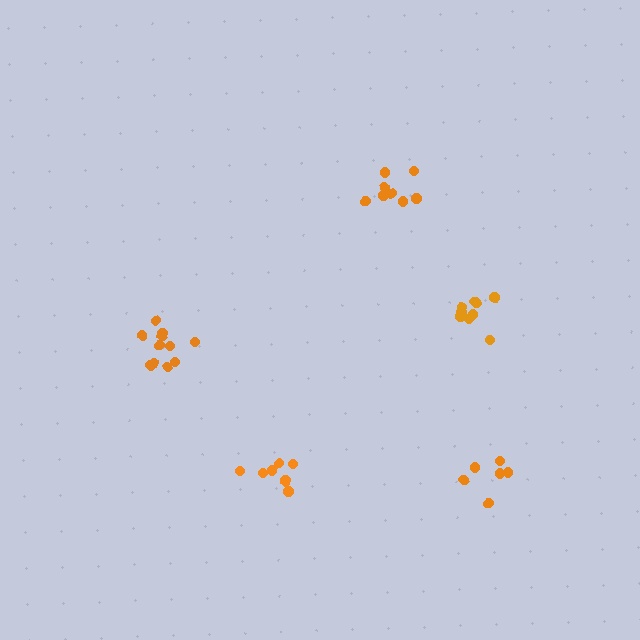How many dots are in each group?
Group 1: 11 dots, Group 2: 9 dots, Group 3: 8 dots, Group 4: 7 dots, Group 5: 8 dots (43 total).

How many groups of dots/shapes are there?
There are 5 groups.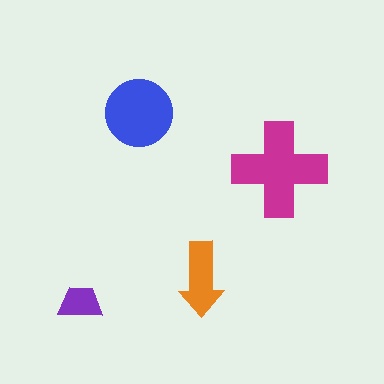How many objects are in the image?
There are 4 objects in the image.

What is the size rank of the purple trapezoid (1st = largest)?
4th.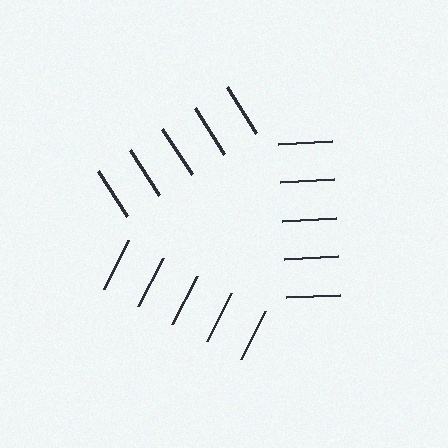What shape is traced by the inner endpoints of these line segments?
An illusory triangle — the line segments terminate on its edges but no continuous stroke is drawn.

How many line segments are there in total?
15 — 5 along each of the 3 edges.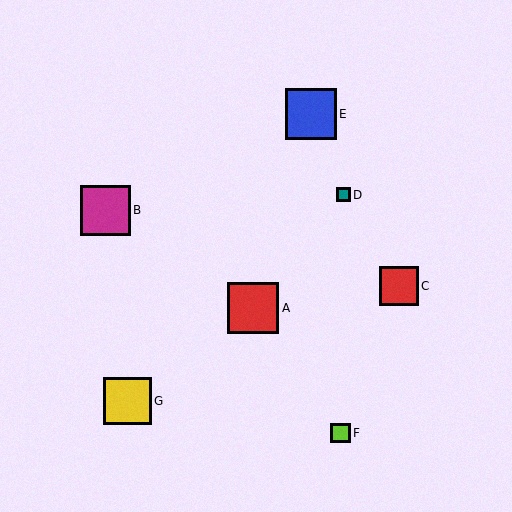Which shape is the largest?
The red square (labeled A) is the largest.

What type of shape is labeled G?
Shape G is a yellow square.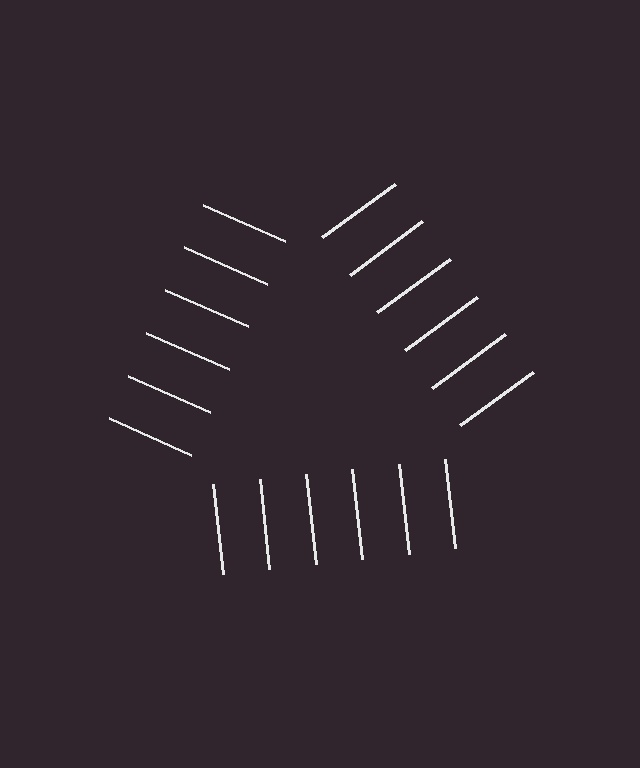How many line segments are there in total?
18 — 6 along each of the 3 edges.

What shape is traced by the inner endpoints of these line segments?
An illusory triangle — the line segments terminate on its edges but no continuous stroke is drawn.